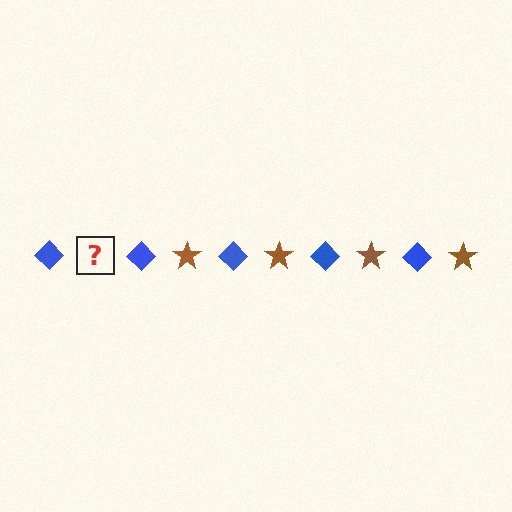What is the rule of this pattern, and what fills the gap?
The rule is that the pattern alternates between blue diamond and brown star. The gap should be filled with a brown star.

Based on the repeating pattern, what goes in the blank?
The blank should be a brown star.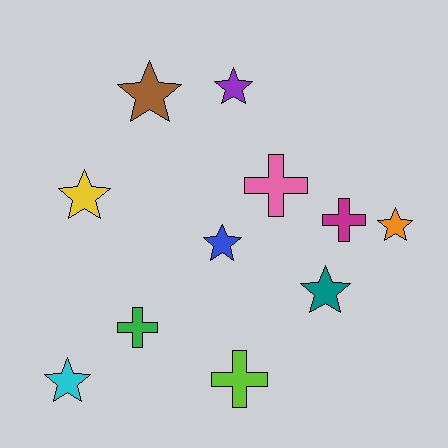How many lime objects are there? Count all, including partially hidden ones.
There is 1 lime object.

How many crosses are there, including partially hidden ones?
There are 4 crosses.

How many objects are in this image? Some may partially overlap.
There are 11 objects.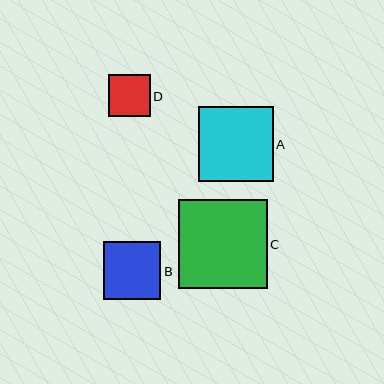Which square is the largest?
Square C is the largest with a size of approximately 89 pixels.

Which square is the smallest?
Square D is the smallest with a size of approximately 42 pixels.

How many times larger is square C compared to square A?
Square C is approximately 1.2 times the size of square A.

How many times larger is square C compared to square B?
Square C is approximately 1.6 times the size of square B.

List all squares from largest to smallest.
From largest to smallest: C, A, B, D.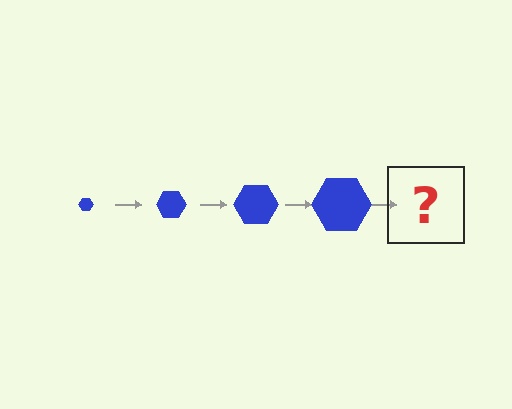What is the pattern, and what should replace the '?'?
The pattern is that the hexagon gets progressively larger each step. The '?' should be a blue hexagon, larger than the previous one.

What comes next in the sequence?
The next element should be a blue hexagon, larger than the previous one.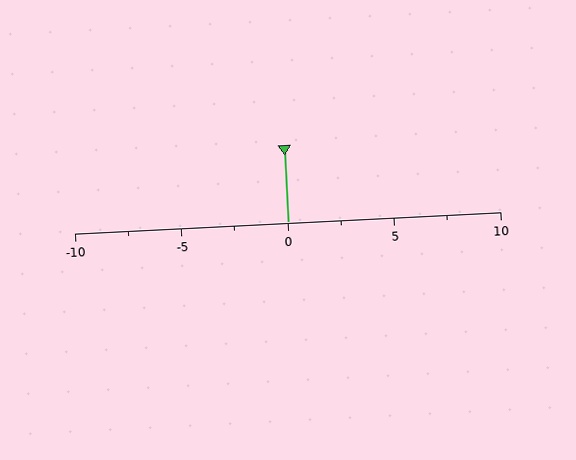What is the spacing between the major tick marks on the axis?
The major ticks are spaced 5 apart.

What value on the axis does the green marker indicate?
The marker indicates approximately 0.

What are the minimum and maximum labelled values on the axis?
The axis runs from -10 to 10.